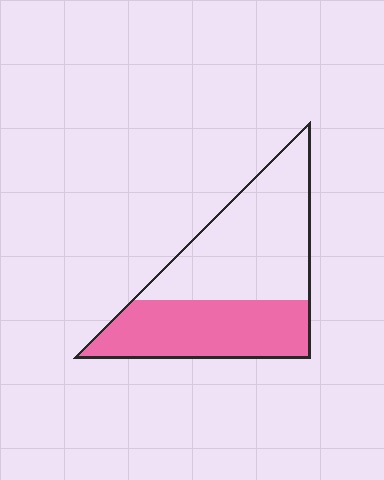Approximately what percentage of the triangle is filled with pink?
Approximately 45%.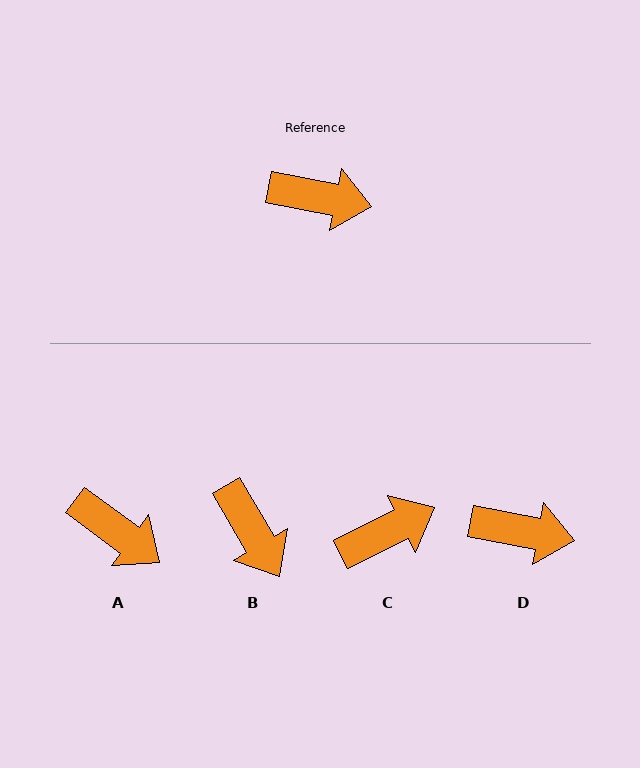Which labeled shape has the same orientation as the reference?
D.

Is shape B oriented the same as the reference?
No, it is off by about 49 degrees.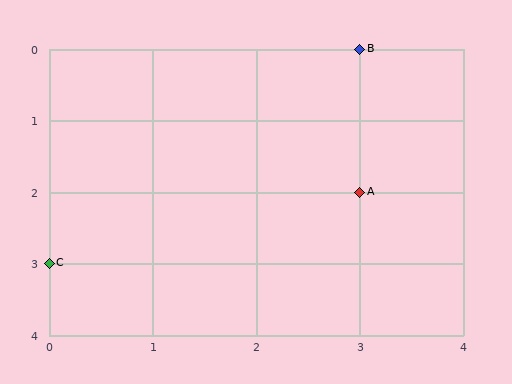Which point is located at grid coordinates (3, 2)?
Point A is at (3, 2).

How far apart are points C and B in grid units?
Points C and B are 3 columns and 3 rows apart (about 4.2 grid units diagonally).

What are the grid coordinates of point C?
Point C is at grid coordinates (0, 3).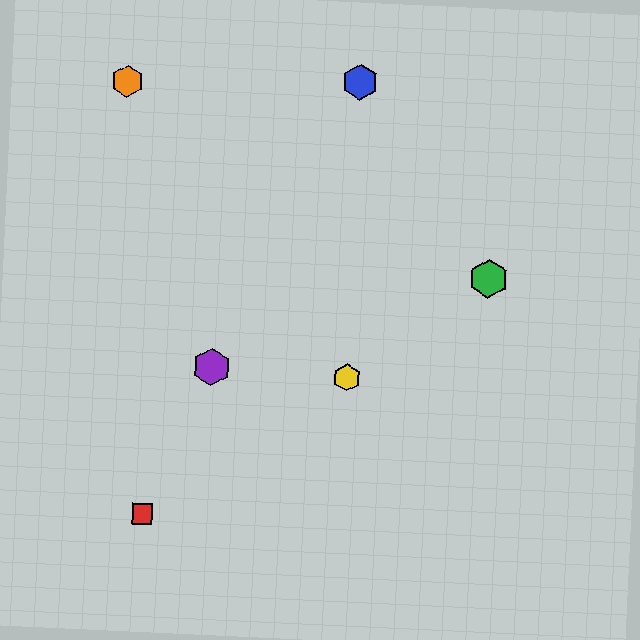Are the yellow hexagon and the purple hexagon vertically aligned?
No, the yellow hexagon is at x≈347 and the purple hexagon is at x≈212.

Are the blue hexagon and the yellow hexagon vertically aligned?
Yes, both are at x≈360.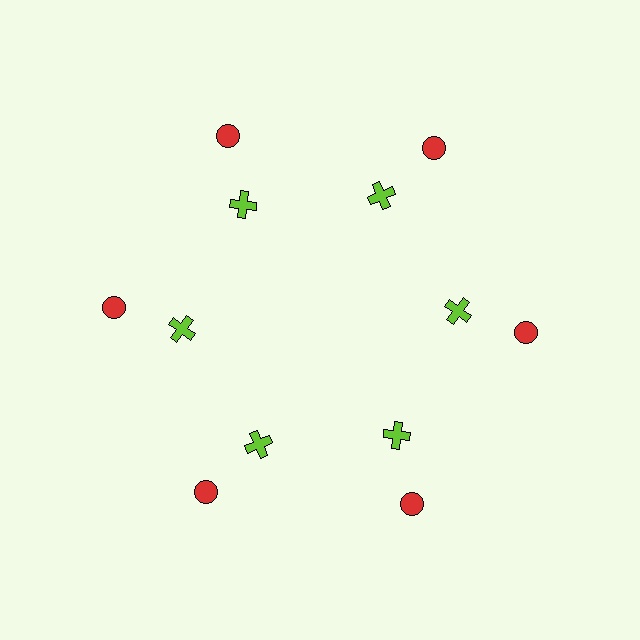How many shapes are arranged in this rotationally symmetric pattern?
There are 12 shapes, arranged in 6 groups of 2.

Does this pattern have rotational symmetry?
Yes, this pattern has 6-fold rotational symmetry. It looks the same after rotating 60 degrees around the center.